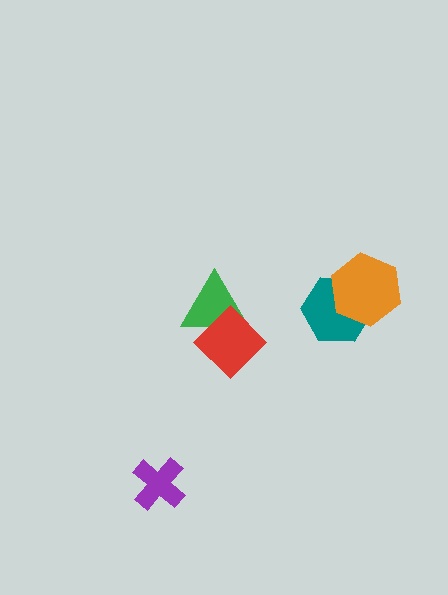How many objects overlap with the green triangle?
1 object overlaps with the green triangle.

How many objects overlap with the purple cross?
0 objects overlap with the purple cross.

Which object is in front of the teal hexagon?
The orange hexagon is in front of the teal hexagon.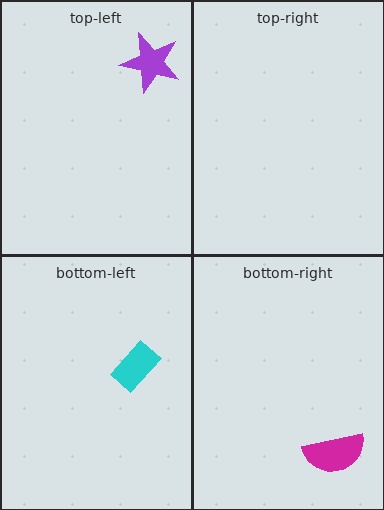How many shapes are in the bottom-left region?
1.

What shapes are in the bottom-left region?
The cyan rectangle.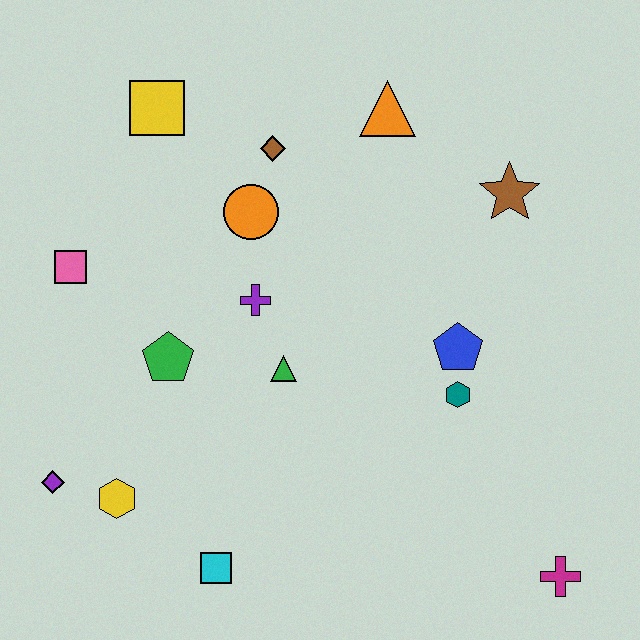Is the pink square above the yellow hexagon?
Yes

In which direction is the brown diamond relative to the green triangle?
The brown diamond is above the green triangle.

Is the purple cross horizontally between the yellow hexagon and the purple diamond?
No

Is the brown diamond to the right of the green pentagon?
Yes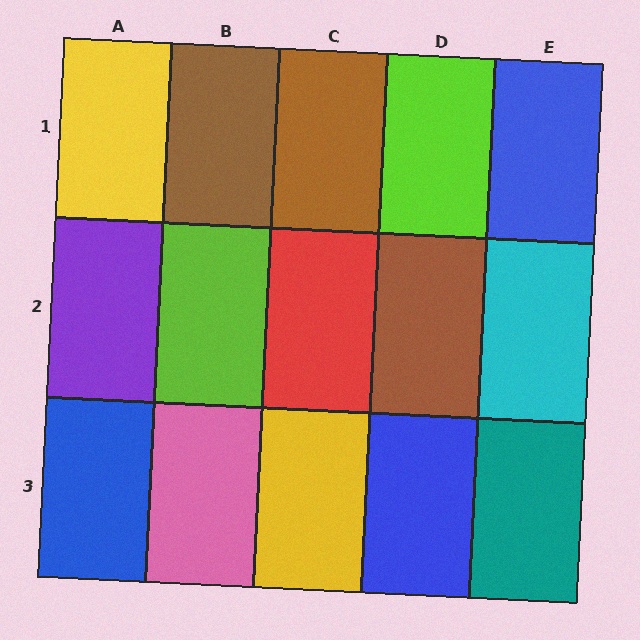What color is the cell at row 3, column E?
Teal.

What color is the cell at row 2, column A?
Purple.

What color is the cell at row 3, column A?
Blue.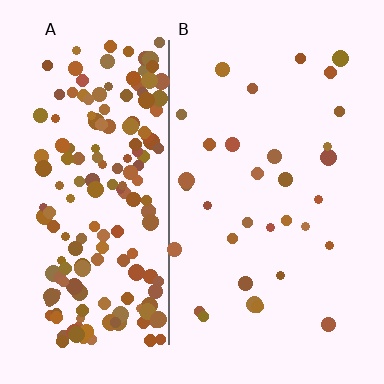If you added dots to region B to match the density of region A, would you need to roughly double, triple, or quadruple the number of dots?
Approximately quadruple.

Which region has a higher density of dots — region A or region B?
A (the left).